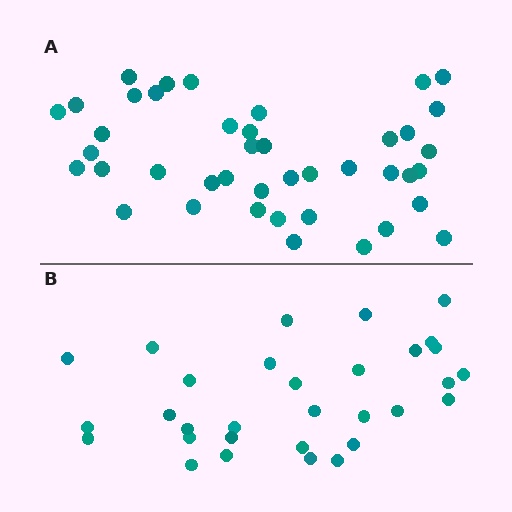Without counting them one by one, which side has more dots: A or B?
Region A (the top region) has more dots.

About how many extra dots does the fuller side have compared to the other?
Region A has roughly 12 or so more dots than region B.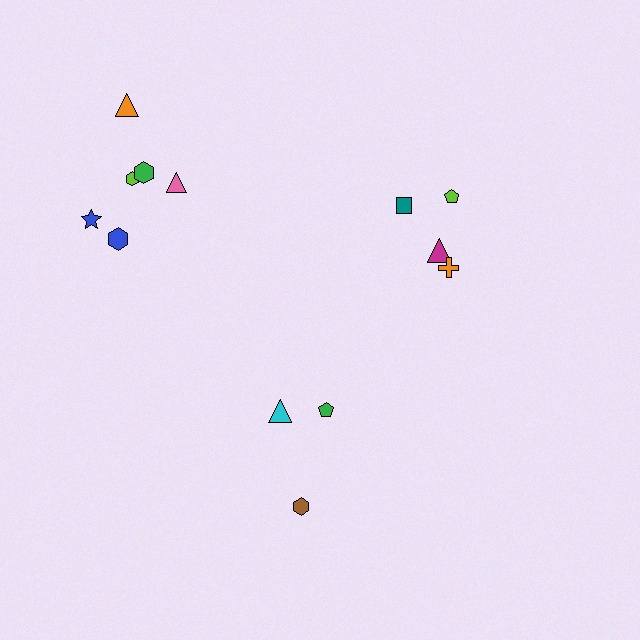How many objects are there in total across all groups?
There are 13 objects.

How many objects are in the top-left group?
There are 6 objects.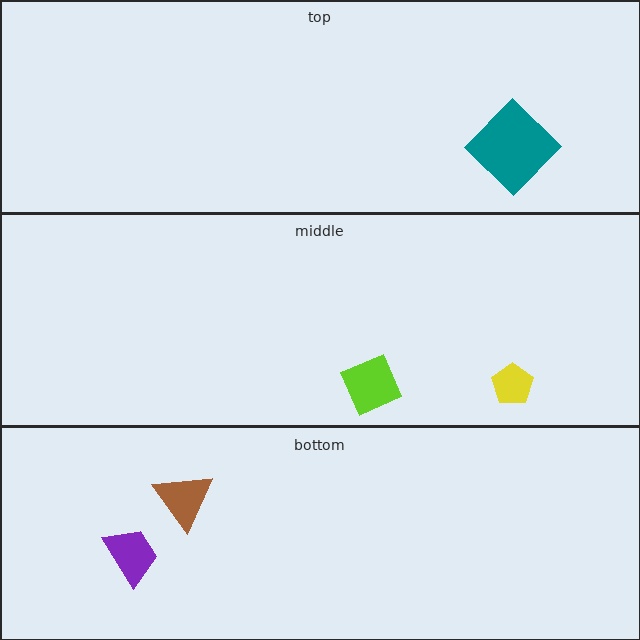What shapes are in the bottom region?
The purple trapezoid, the brown triangle.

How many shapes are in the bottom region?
2.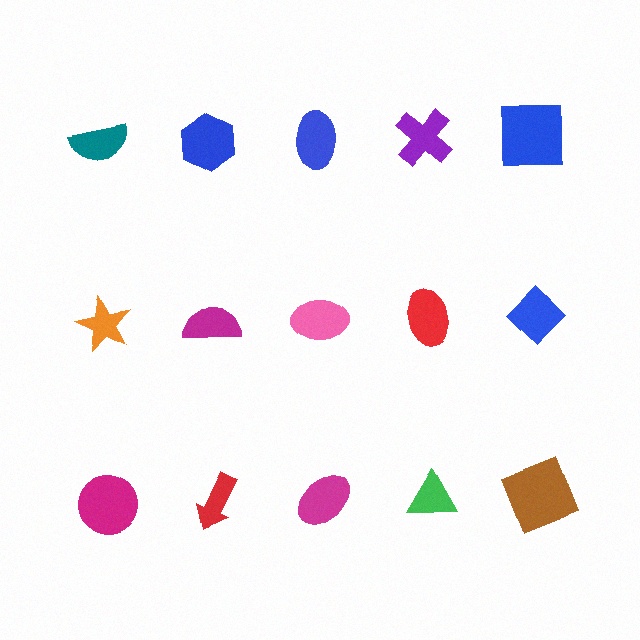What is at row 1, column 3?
A blue ellipse.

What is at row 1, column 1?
A teal semicircle.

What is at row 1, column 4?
A purple cross.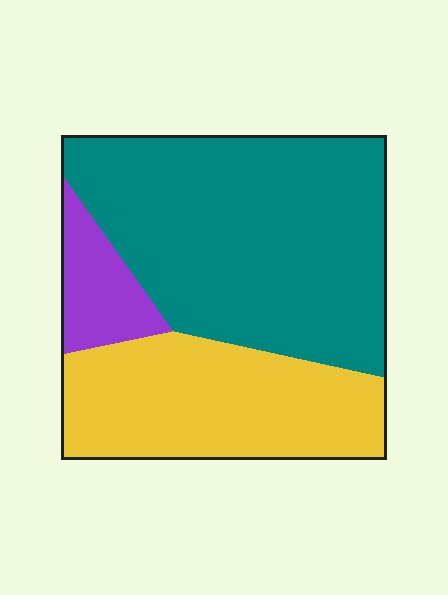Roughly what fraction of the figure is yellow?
Yellow covers around 35% of the figure.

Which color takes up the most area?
Teal, at roughly 55%.